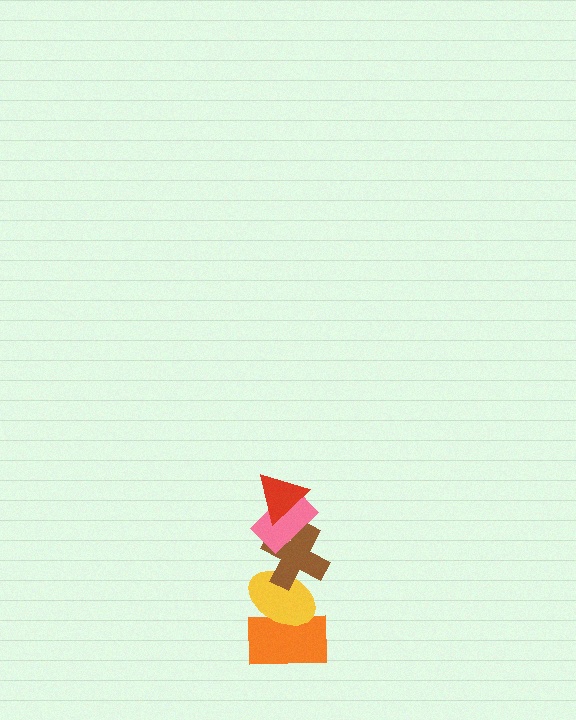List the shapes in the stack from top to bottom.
From top to bottom: the red triangle, the pink rectangle, the brown cross, the yellow ellipse, the orange rectangle.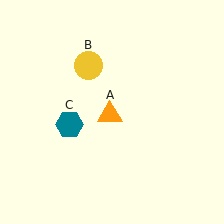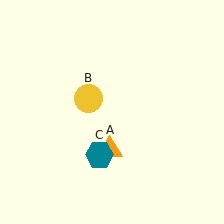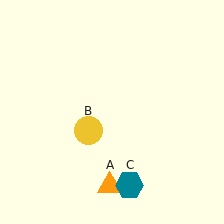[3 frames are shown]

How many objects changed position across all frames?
3 objects changed position: orange triangle (object A), yellow circle (object B), teal hexagon (object C).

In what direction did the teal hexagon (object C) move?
The teal hexagon (object C) moved down and to the right.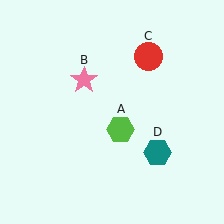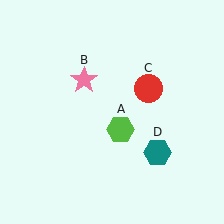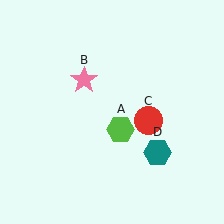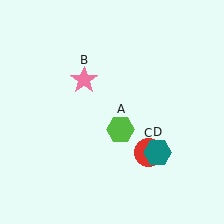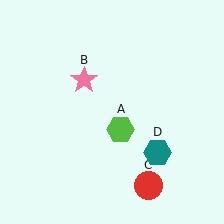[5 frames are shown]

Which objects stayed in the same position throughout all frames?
Lime hexagon (object A) and pink star (object B) and teal hexagon (object D) remained stationary.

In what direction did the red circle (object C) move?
The red circle (object C) moved down.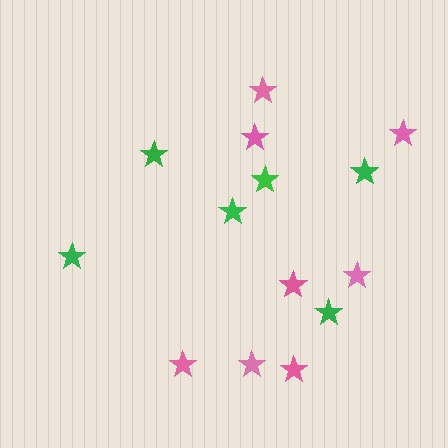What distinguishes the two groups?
There are 2 groups: one group of green stars (6) and one group of pink stars (8).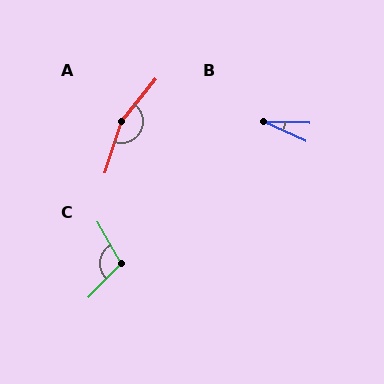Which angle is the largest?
A, at approximately 159 degrees.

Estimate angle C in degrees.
Approximately 106 degrees.